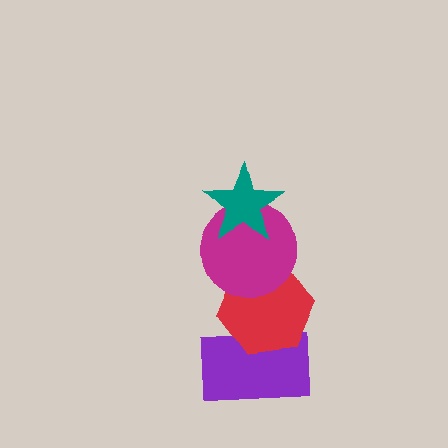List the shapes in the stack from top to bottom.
From top to bottom: the teal star, the magenta circle, the red hexagon, the purple rectangle.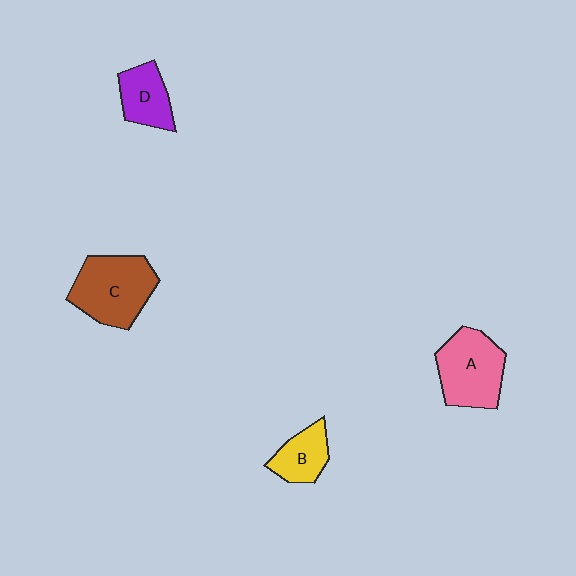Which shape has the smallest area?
Shape B (yellow).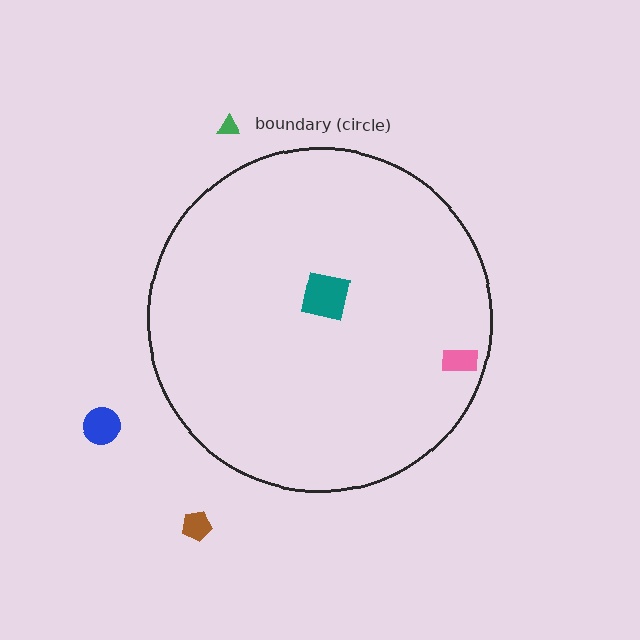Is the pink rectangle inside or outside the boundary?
Inside.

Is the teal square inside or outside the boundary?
Inside.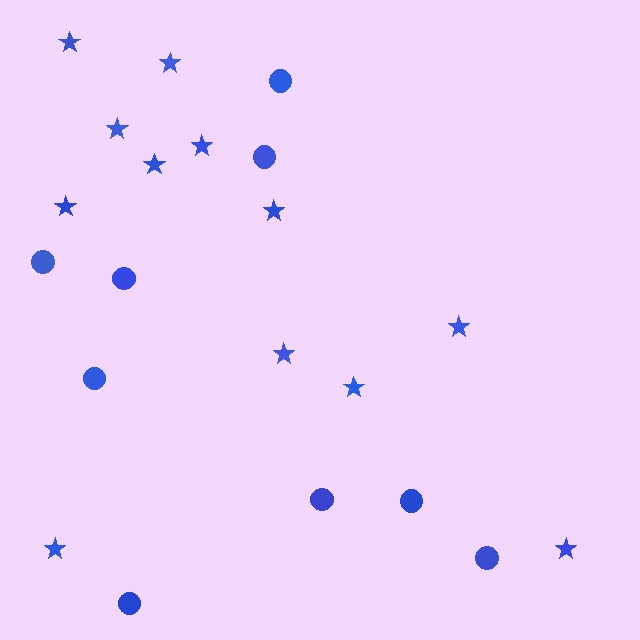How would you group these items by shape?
There are 2 groups: one group of stars (12) and one group of circles (9).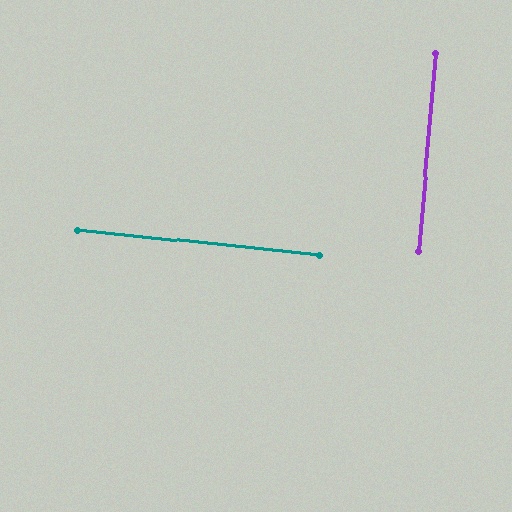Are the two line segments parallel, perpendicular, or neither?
Perpendicular — they meet at approximately 89°.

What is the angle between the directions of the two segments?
Approximately 89 degrees.